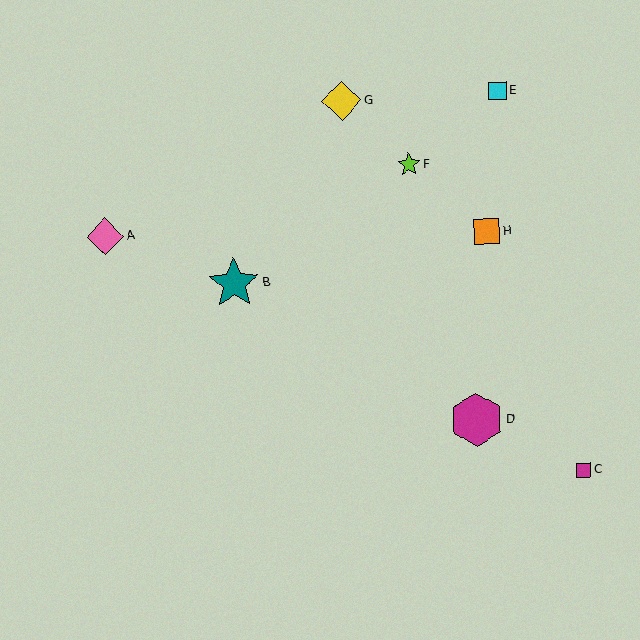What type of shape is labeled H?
Shape H is an orange square.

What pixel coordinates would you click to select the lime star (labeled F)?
Click at (409, 164) to select the lime star F.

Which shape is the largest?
The magenta hexagon (labeled D) is the largest.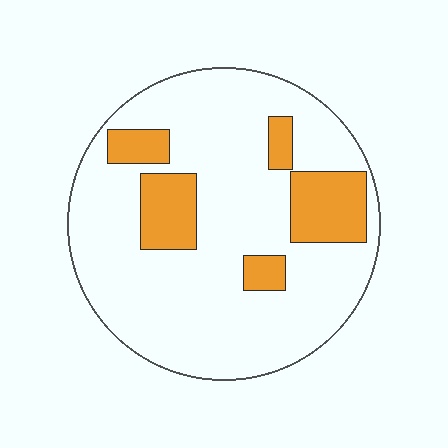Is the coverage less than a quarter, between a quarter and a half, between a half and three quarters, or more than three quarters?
Less than a quarter.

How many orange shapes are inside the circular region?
5.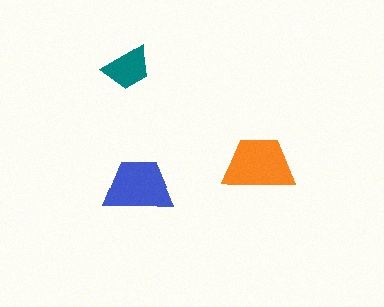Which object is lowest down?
The blue trapezoid is bottommost.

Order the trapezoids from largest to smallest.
the orange one, the blue one, the teal one.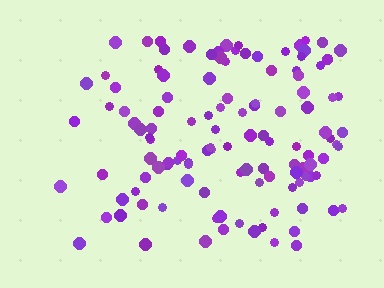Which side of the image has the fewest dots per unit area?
The left.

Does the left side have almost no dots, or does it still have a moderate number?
Still a moderate number, just noticeably fewer than the right.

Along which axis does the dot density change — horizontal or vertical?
Horizontal.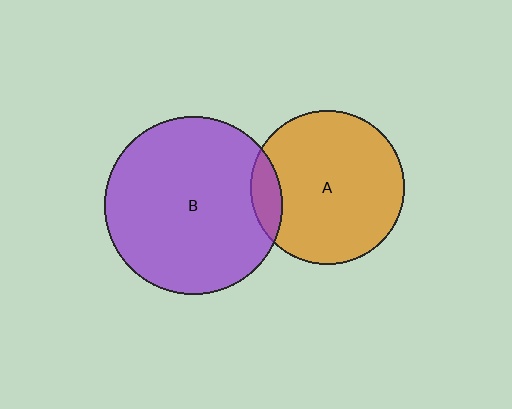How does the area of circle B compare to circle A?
Approximately 1.3 times.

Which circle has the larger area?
Circle B (purple).